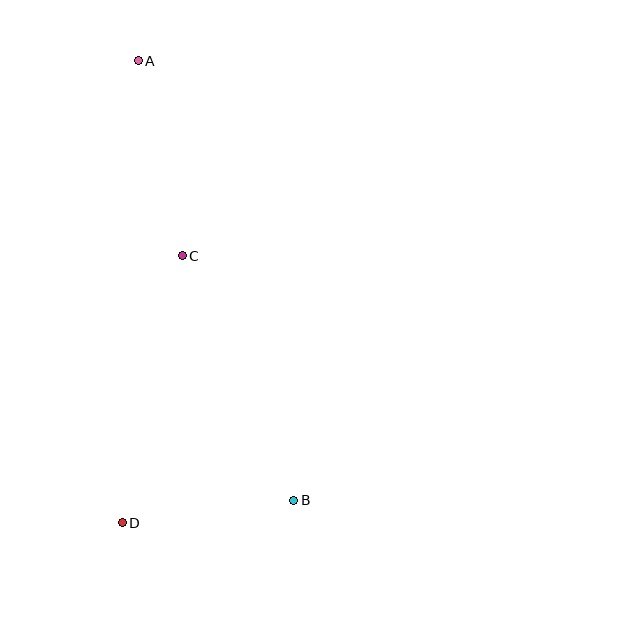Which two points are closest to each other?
Points B and D are closest to each other.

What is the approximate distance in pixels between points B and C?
The distance between B and C is approximately 268 pixels.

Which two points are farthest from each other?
Points A and B are farthest from each other.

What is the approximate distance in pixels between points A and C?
The distance between A and C is approximately 200 pixels.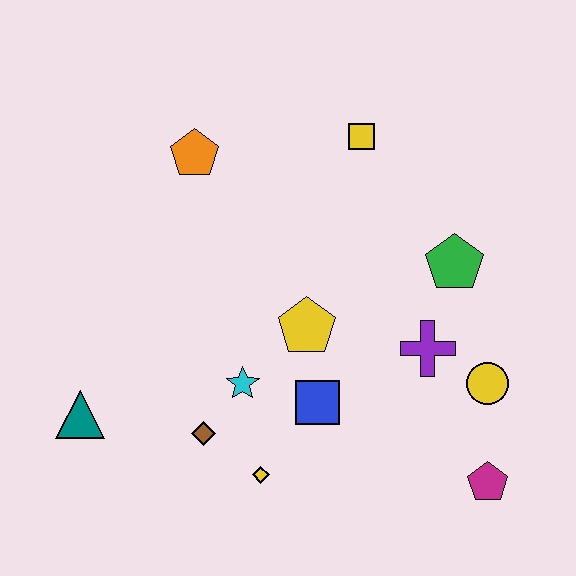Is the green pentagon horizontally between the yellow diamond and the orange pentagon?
No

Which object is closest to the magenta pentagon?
The yellow circle is closest to the magenta pentagon.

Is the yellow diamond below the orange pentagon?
Yes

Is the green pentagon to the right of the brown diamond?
Yes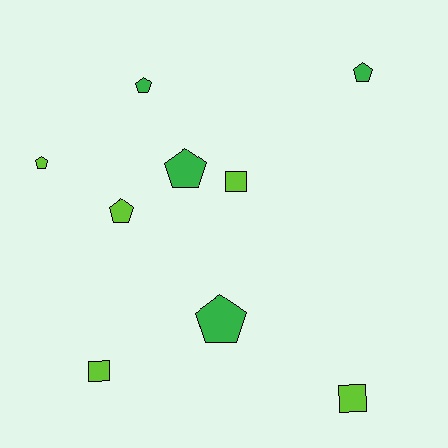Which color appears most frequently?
Lime, with 5 objects.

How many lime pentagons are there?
There are 2 lime pentagons.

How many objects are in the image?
There are 9 objects.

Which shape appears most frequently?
Pentagon, with 6 objects.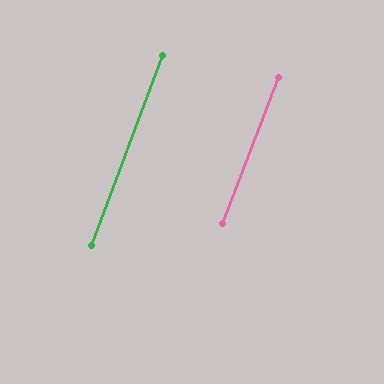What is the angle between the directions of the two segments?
Approximately 1 degree.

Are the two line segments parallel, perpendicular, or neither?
Parallel — their directions differ by only 0.7°.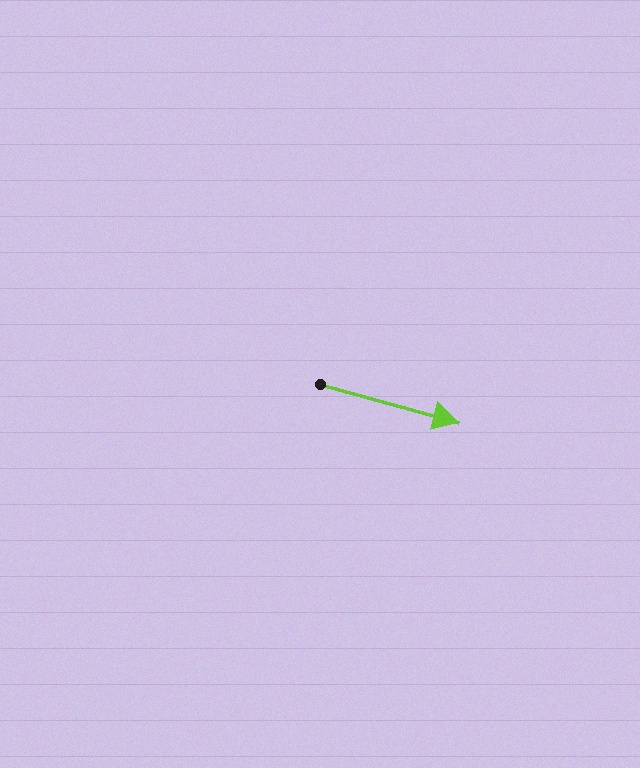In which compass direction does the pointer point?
East.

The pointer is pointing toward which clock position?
Roughly 4 o'clock.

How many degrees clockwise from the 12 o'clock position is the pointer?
Approximately 105 degrees.